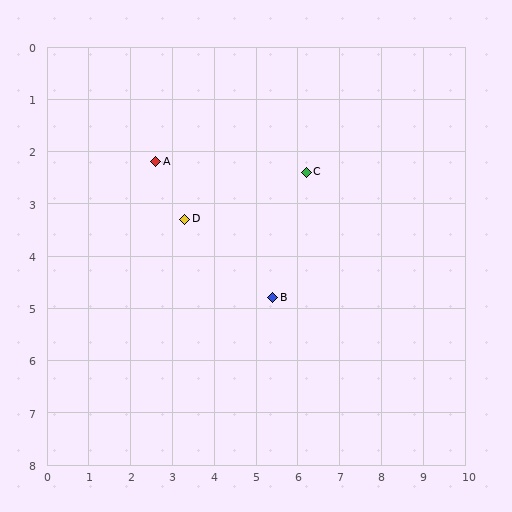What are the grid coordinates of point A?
Point A is at approximately (2.6, 2.2).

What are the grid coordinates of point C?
Point C is at approximately (6.2, 2.4).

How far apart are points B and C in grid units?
Points B and C are about 2.5 grid units apart.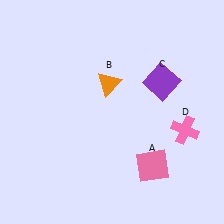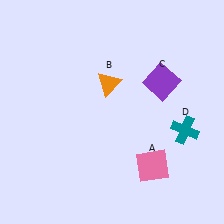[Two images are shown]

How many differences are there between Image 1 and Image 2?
There is 1 difference between the two images.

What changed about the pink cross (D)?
In Image 1, D is pink. In Image 2, it changed to teal.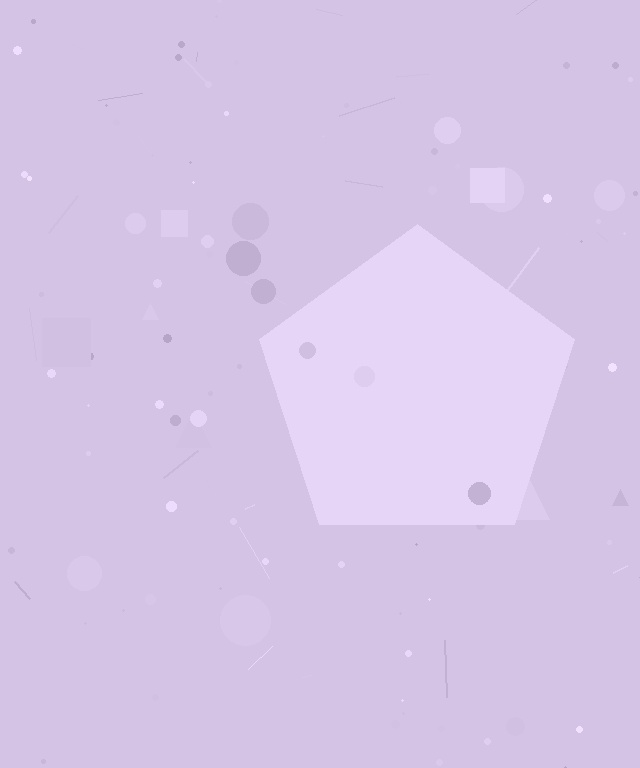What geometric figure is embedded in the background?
A pentagon is embedded in the background.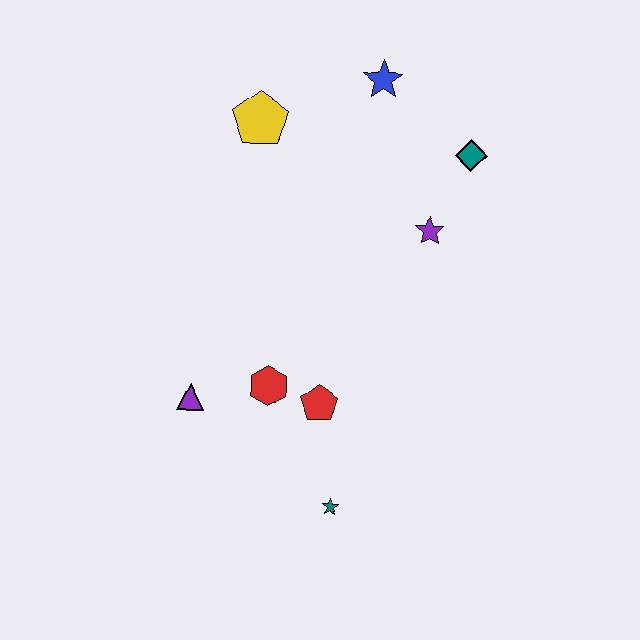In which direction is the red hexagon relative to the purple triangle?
The red hexagon is to the right of the purple triangle.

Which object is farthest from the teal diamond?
The teal star is farthest from the teal diamond.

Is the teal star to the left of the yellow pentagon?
No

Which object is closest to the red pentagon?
The red hexagon is closest to the red pentagon.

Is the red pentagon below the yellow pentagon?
Yes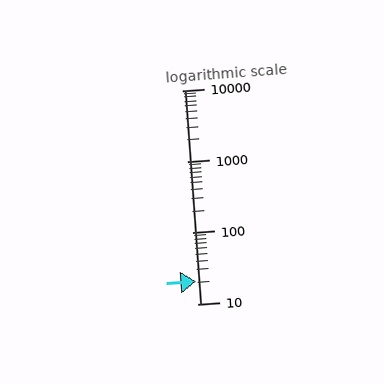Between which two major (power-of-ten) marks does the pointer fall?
The pointer is between 10 and 100.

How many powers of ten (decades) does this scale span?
The scale spans 3 decades, from 10 to 10000.